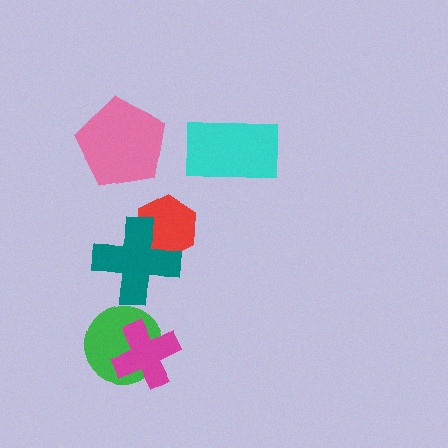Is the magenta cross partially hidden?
No, no other shape covers it.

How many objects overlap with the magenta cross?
1 object overlaps with the magenta cross.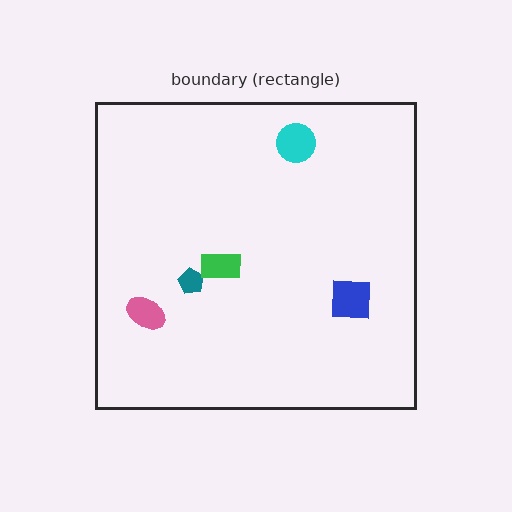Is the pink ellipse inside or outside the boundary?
Inside.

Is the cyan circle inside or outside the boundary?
Inside.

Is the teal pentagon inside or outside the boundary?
Inside.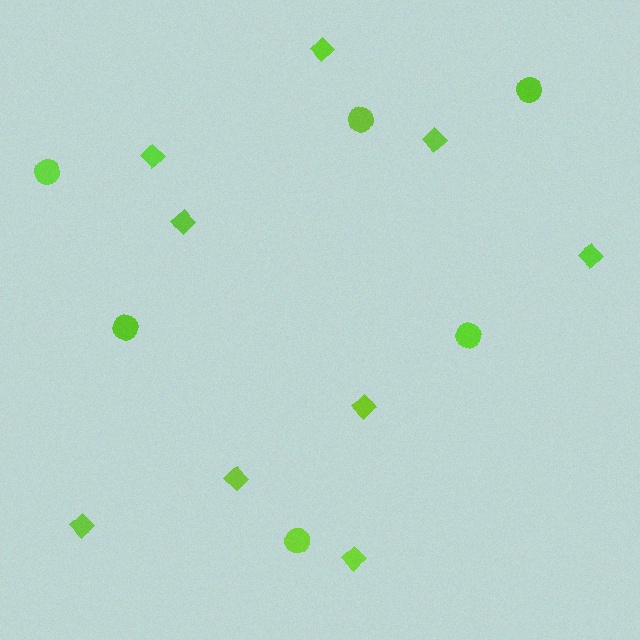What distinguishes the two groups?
There are 2 groups: one group of circles (6) and one group of diamonds (9).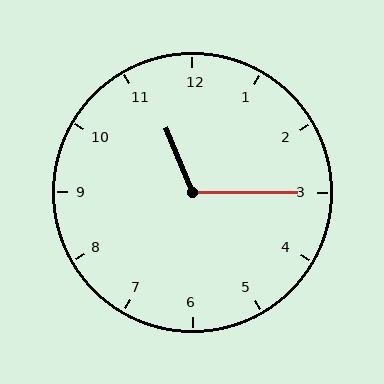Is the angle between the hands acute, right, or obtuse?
It is obtuse.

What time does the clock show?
11:15.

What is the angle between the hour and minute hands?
Approximately 112 degrees.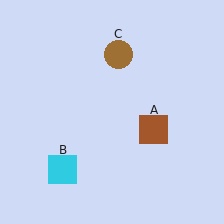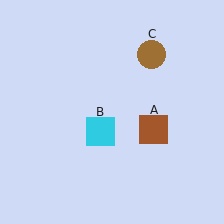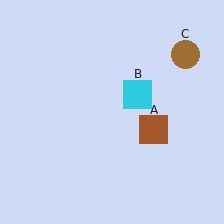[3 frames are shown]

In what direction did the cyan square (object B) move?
The cyan square (object B) moved up and to the right.